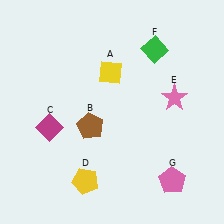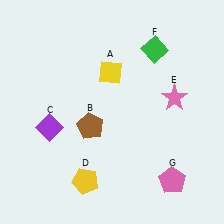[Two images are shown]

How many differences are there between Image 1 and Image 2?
There is 1 difference between the two images.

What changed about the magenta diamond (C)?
In Image 1, C is magenta. In Image 2, it changed to purple.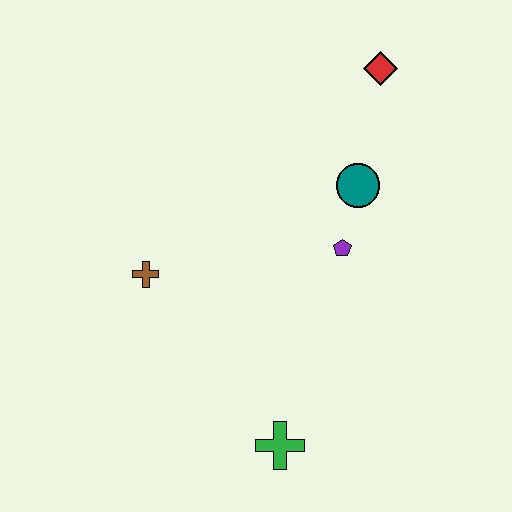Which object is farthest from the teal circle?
The green cross is farthest from the teal circle.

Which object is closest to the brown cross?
The purple pentagon is closest to the brown cross.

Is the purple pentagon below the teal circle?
Yes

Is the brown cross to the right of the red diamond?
No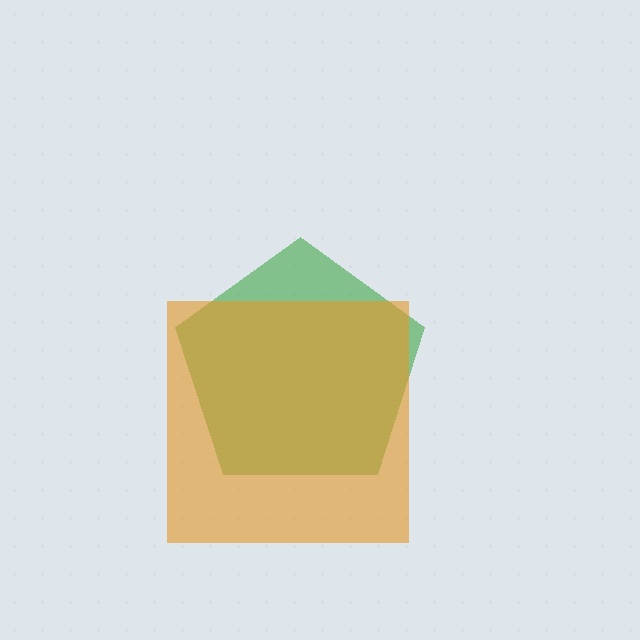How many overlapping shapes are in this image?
There are 2 overlapping shapes in the image.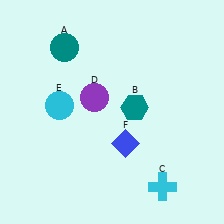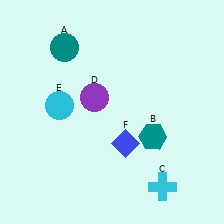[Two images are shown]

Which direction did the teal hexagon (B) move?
The teal hexagon (B) moved down.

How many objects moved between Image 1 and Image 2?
1 object moved between the two images.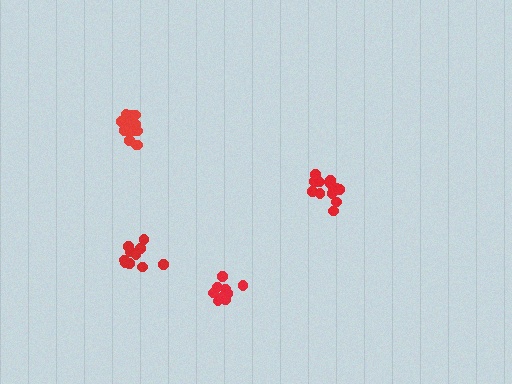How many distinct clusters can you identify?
There are 4 distinct clusters.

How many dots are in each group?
Group 1: 14 dots, Group 2: 9 dots, Group 3: 13 dots, Group 4: 10 dots (46 total).